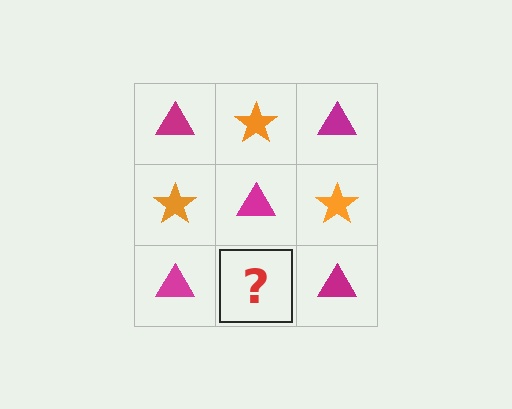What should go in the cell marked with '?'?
The missing cell should contain an orange star.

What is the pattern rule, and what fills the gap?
The rule is that it alternates magenta triangle and orange star in a checkerboard pattern. The gap should be filled with an orange star.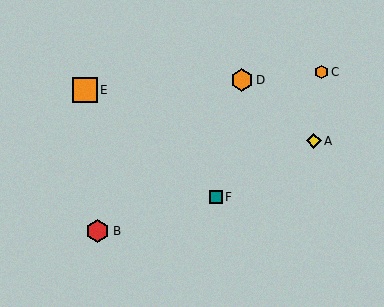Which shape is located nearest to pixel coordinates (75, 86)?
The orange square (labeled E) at (85, 90) is nearest to that location.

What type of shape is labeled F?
Shape F is a teal square.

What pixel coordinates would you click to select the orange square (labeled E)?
Click at (85, 90) to select the orange square E.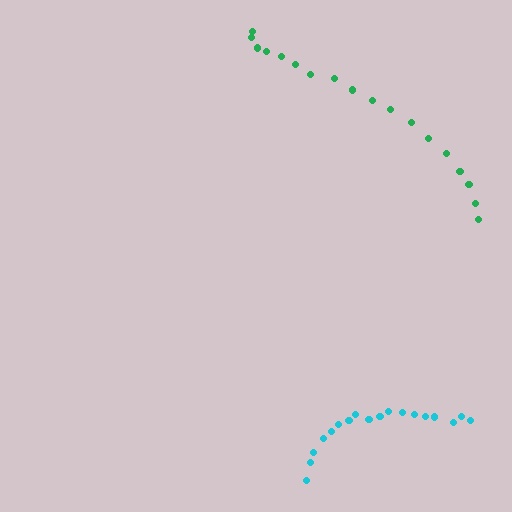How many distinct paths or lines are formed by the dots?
There are 2 distinct paths.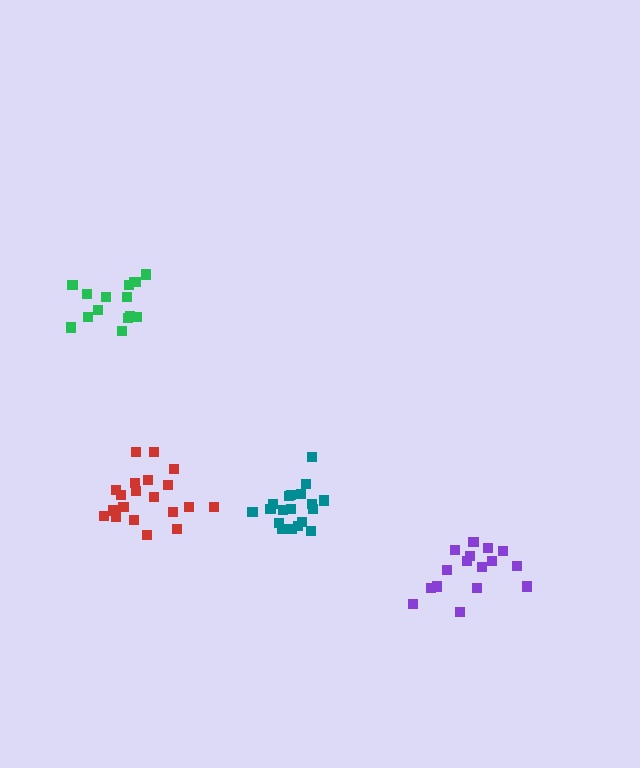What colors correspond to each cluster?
The clusters are colored: teal, green, purple, red.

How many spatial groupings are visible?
There are 4 spatial groupings.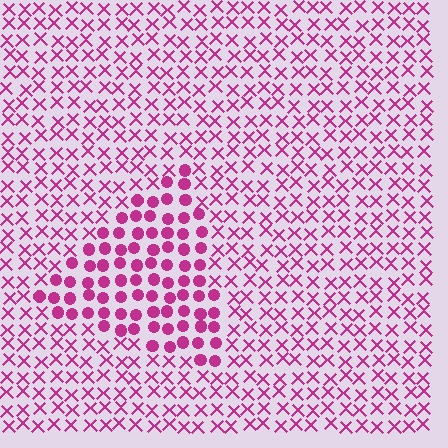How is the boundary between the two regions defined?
The boundary is defined by a change in element shape: circles inside vs. X marks outside. All elements share the same color and spacing.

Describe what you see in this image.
The image is filled with small magenta elements arranged in a uniform grid. A triangle-shaped region contains circles, while the surrounding area contains X marks. The boundary is defined purely by the change in element shape.